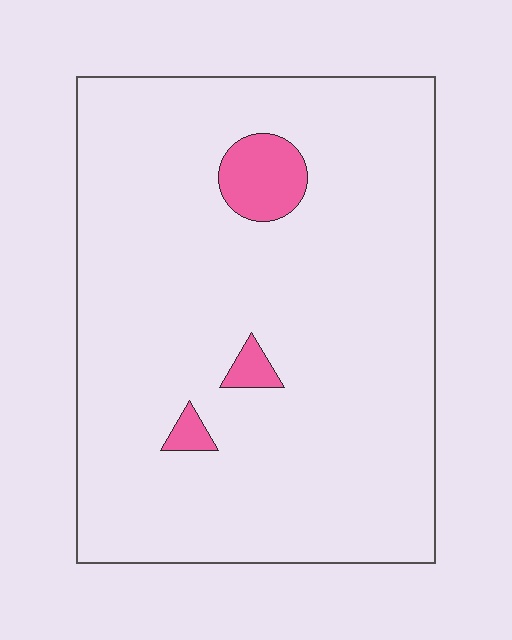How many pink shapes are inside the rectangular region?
3.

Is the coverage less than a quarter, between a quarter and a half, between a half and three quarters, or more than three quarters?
Less than a quarter.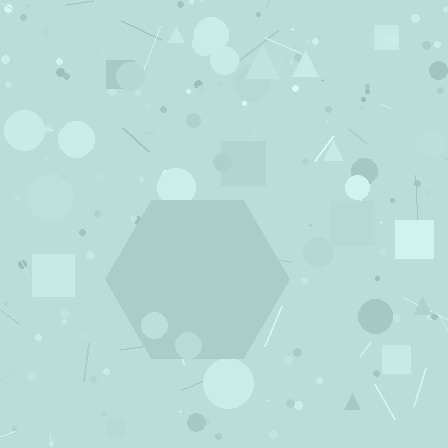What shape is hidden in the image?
A hexagon is hidden in the image.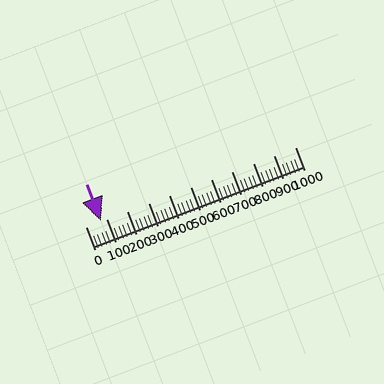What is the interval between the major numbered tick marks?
The major tick marks are spaced 100 units apart.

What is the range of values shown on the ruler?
The ruler shows values from 0 to 1000.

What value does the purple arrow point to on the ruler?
The purple arrow points to approximately 75.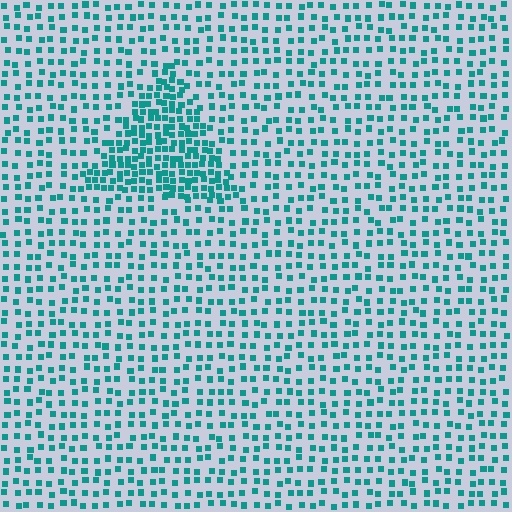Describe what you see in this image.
The image contains small teal elements arranged at two different densities. A triangle-shaped region is visible where the elements are more densely packed than the surrounding area.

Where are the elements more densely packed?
The elements are more densely packed inside the triangle boundary.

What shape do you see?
I see a triangle.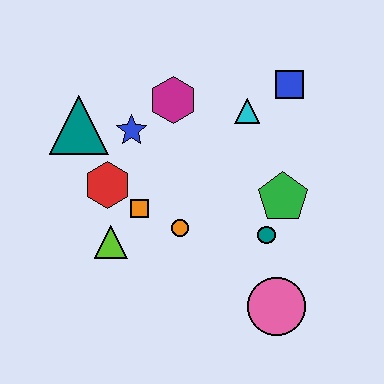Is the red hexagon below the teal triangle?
Yes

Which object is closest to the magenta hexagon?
The blue star is closest to the magenta hexagon.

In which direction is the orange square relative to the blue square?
The orange square is to the left of the blue square.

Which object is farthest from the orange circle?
The blue square is farthest from the orange circle.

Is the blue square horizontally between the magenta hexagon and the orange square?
No